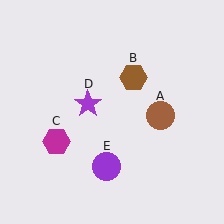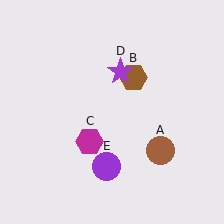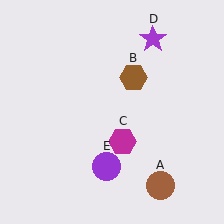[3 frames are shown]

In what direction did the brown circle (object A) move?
The brown circle (object A) moved down.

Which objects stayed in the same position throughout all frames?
Brown hexagon (object B) and purple circle (object E) remained stationary.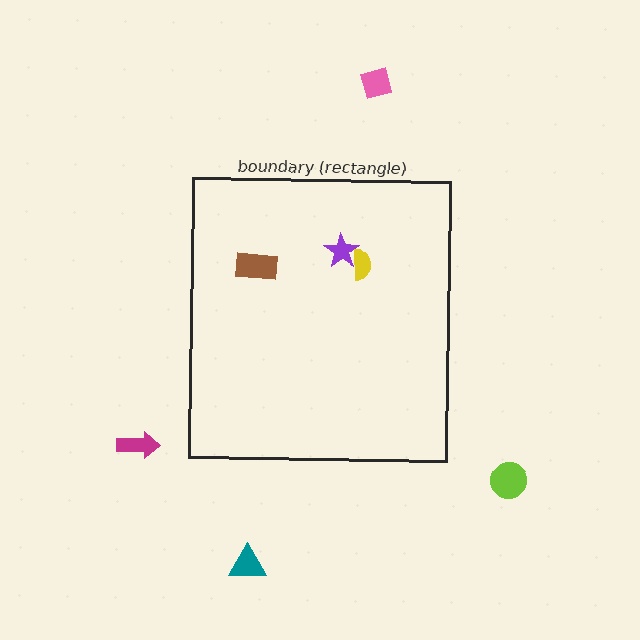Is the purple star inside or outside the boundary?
Inside.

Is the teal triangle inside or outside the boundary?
Outside.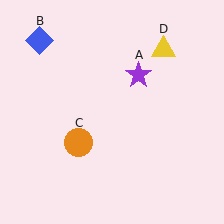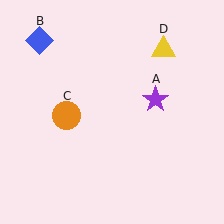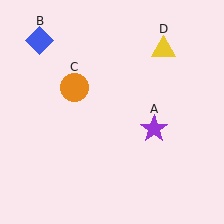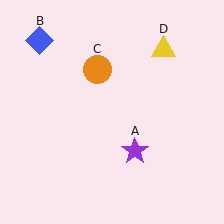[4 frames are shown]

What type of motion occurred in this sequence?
The purple star (object A), orange circle (object C) rotated clockwise around the center of the scene.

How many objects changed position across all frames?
2 objects changed position: purple star (object A), orange circle (object C).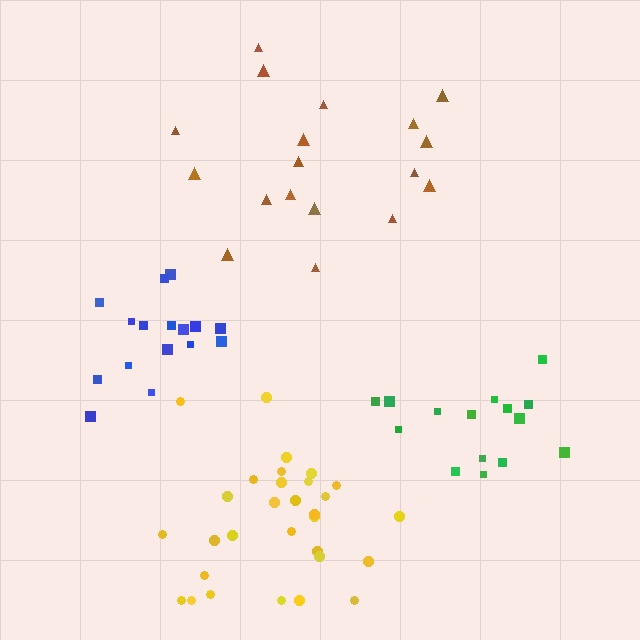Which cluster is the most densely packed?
Blue.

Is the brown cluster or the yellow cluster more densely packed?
Yellow.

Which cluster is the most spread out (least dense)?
Brown.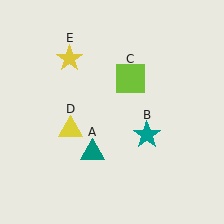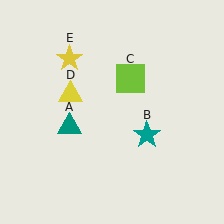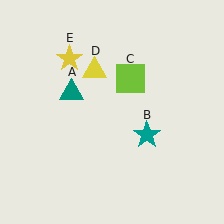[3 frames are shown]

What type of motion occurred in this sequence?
The teal triangle (object A), yellow triangle (object D) rotated clockwise around the center of the scene.